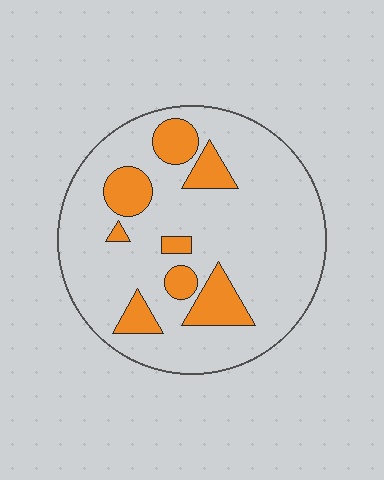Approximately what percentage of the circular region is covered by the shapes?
Approximately 20%.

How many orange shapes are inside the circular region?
8.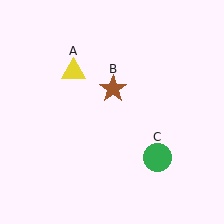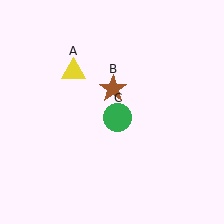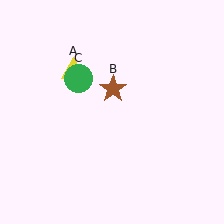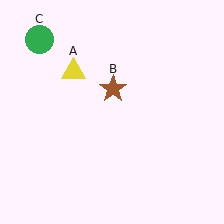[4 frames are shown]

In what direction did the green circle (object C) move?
The green circle (object C) moved up and to the left.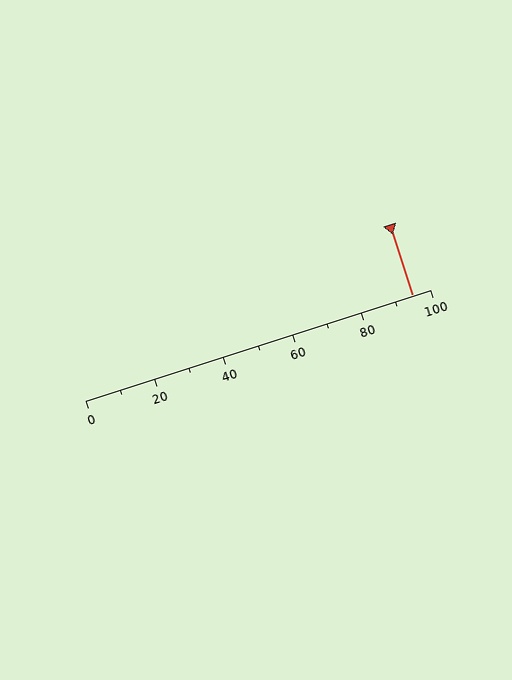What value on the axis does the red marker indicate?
The marker indicates approximately 95.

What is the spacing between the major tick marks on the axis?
The major ticks are spaced 20 apart.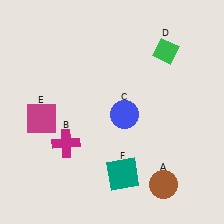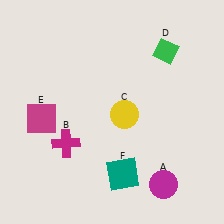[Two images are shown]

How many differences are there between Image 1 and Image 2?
There are 2 differences between the two images.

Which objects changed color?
A changed from brown to magenta. C changed from blue to yellow.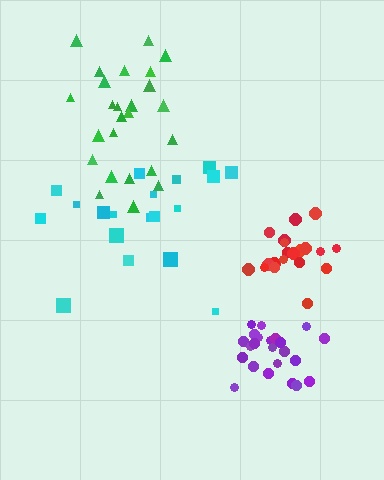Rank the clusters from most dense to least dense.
red, purple, cyan, green.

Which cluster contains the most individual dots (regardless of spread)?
Green (25).